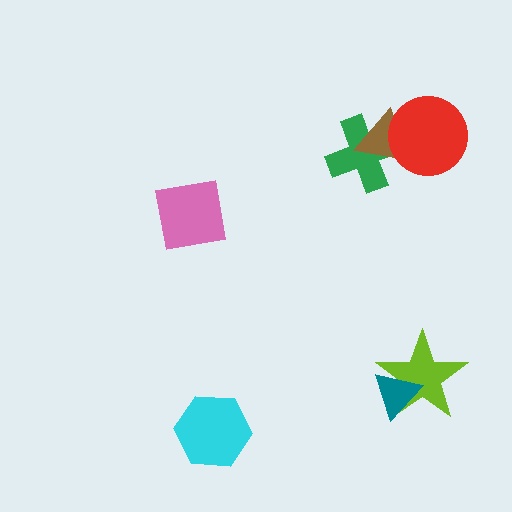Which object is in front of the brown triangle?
The red circle is in front of the brown triangle.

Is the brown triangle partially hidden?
Yes, it is partially covered by another shape.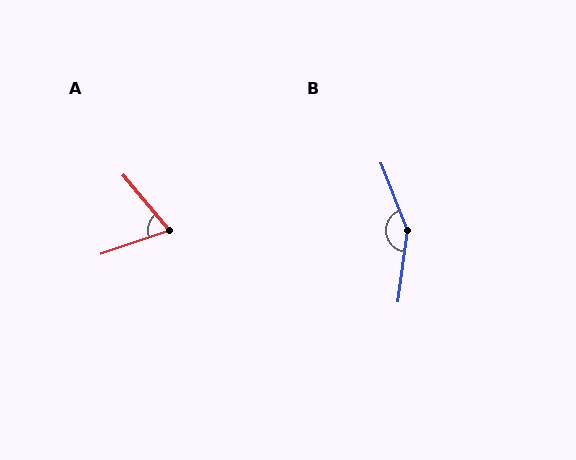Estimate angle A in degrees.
Approximately 69 degrees.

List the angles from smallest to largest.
A (69°), B (151°).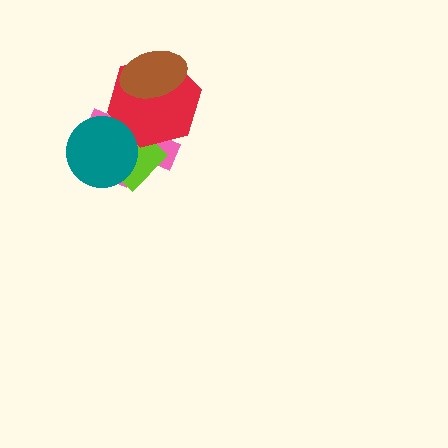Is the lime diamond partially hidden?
Yes, it is partially covered by another shape.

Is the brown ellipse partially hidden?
No, no other shape covers it.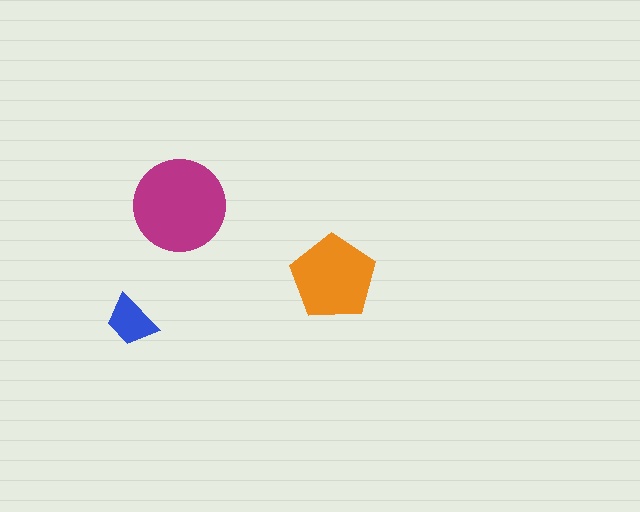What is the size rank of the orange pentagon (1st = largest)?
2nd.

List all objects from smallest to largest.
The blue trapezoid, the orange pentagon, the magenta circle.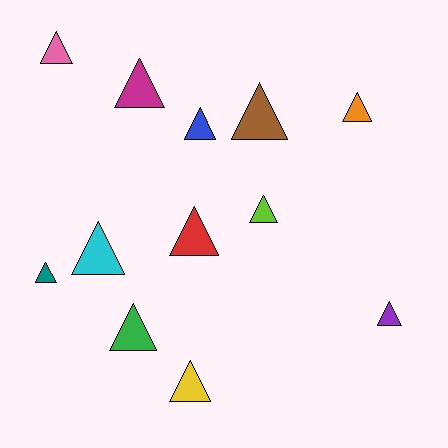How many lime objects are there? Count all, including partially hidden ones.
There is 1 lime object.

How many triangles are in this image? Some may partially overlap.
There are 12 triangles.